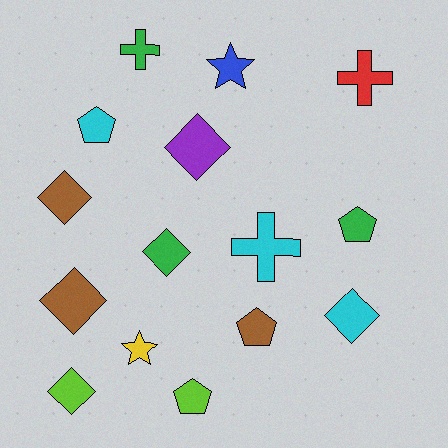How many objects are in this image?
There are 15 objects.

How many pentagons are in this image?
There are 4 pentagons.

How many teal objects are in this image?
There are no teal objects.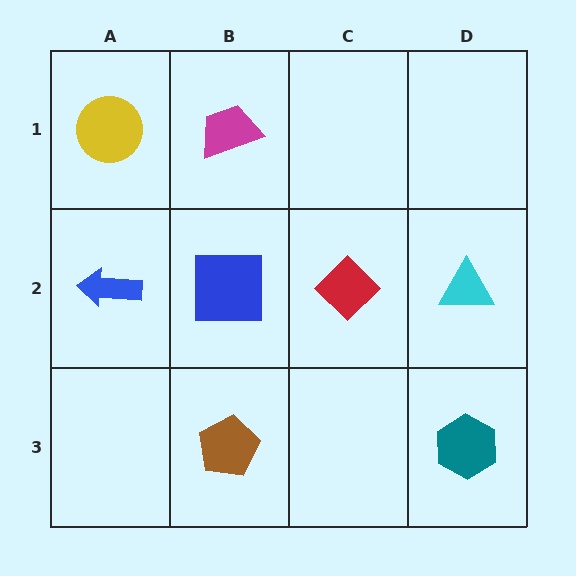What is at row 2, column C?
A red diamond.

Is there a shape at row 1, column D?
No, that cell is empty.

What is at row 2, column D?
A cyan triangle.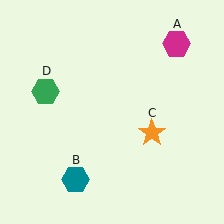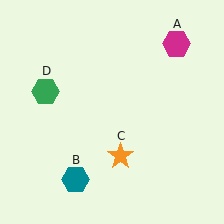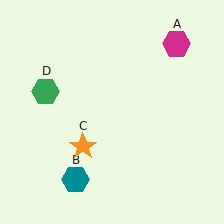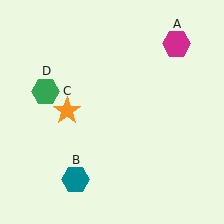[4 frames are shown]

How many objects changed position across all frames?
1 object changed position: orange star (object C).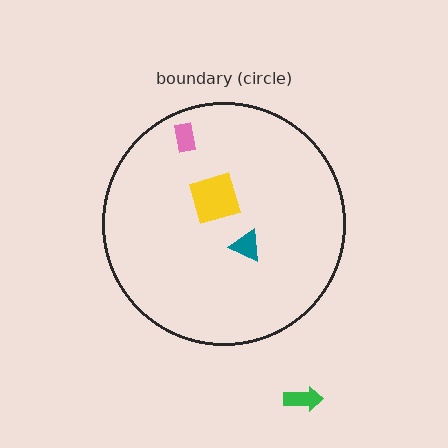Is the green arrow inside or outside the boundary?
Outside.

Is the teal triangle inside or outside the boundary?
Inside.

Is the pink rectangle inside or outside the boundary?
Inside.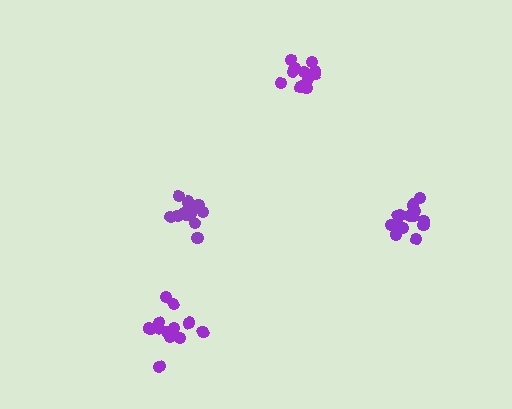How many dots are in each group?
Group 1: 13 dots, Group 2: 12 dots, Group 3: 13 dots, Group 4: 14 dots (52 total).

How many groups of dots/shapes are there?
There are 4 groups.